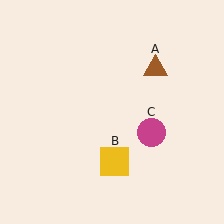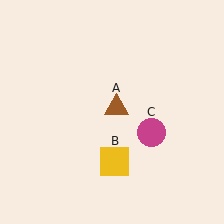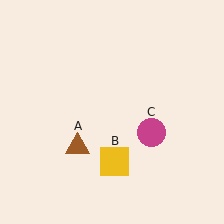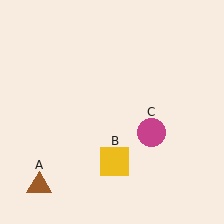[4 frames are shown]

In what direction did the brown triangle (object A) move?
The brown triangle (object A) moved down and to the left.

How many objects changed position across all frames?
1 object changed position: brown triangle (object A).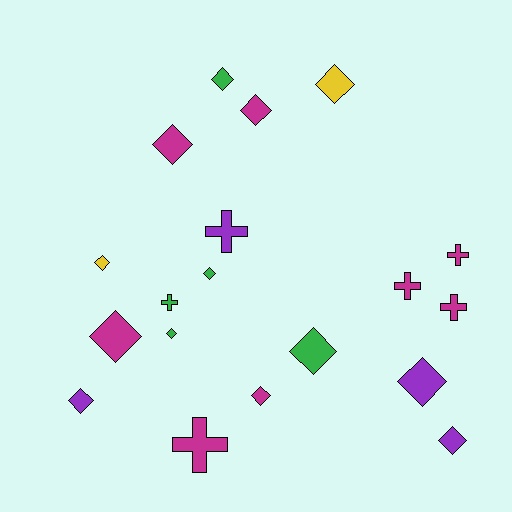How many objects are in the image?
There are 19 objects.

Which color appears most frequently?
Magenta, with 8 objects.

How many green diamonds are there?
There are 4 green diamonds.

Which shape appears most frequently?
Diamond, with 13 objects.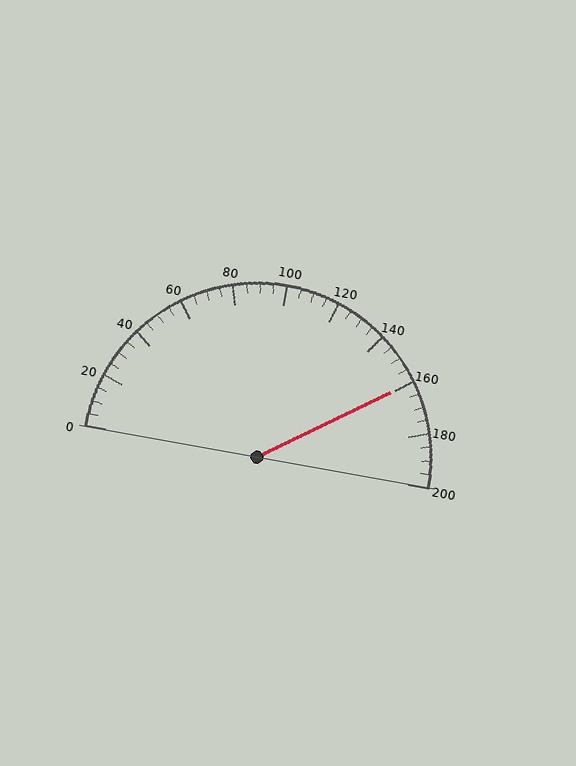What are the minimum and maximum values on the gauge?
The gauge ranges from 0 to 200.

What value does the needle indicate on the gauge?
The needle indicates approximately 160.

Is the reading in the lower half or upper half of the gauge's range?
The reading is in the upper half of the range (0 to 200).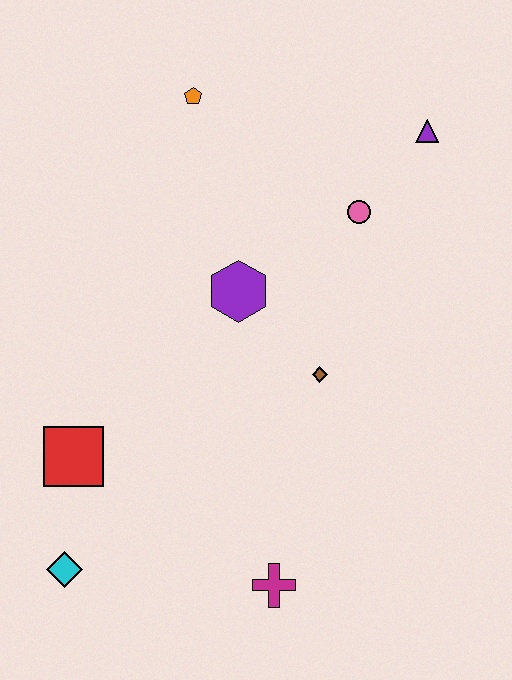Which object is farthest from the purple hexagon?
The cyan diamond is farthest from the purple hexagon.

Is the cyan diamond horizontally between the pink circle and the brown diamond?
No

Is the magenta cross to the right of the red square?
Yes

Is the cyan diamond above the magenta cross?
Yes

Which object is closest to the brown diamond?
The purple hexagon is closest to the brown diamond.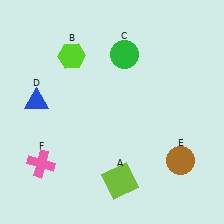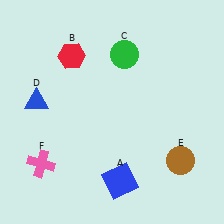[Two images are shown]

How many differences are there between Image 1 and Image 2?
There are 2 differences between the two images.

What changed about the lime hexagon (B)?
In Image 1, B is lime. In Image 2, it changed to red.